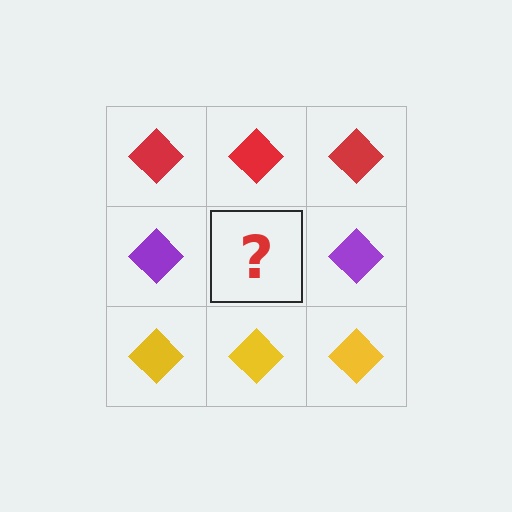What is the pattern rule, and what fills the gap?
The rule is that each row has a consistent color. The gap should be filled with a purple diamond.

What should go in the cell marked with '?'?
The missing cell should contain a purple diamond.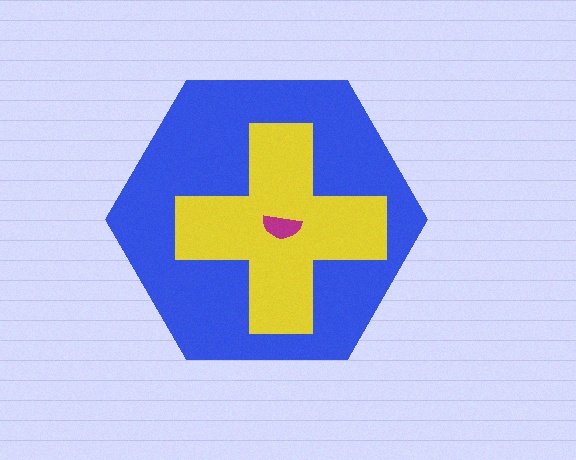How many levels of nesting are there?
3.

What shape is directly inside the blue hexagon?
The yellow cross.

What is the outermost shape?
The blue hexagon.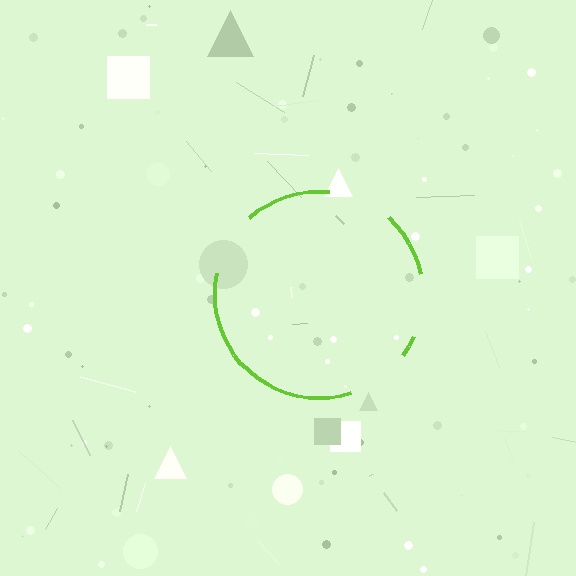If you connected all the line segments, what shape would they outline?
They would outline a circle.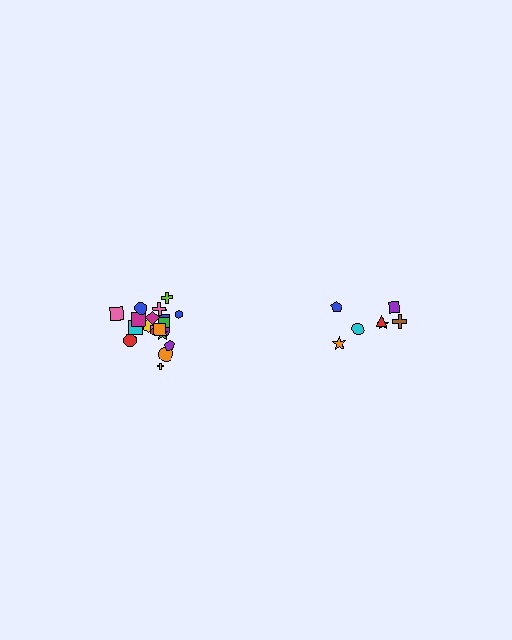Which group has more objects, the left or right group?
The left group.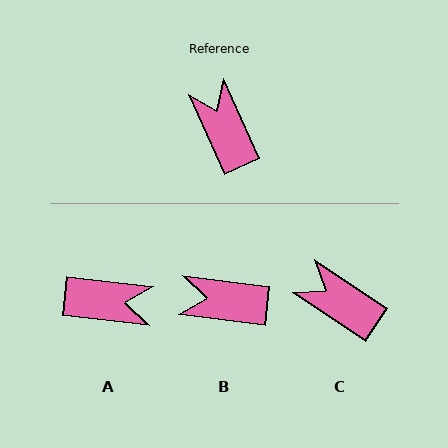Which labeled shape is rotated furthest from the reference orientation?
A, about 121 degrees away.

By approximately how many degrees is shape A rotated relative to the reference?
Approximately 121 degrees clockwise.